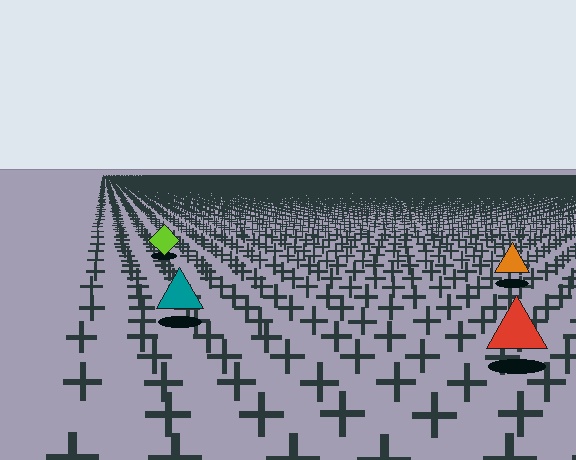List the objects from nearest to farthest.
From nearest to farthest: the red triangle, the teal triangle, the orange triangle, the lime diamond.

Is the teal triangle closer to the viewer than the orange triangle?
Yes. The teal triangle is closer — you can tell from the texture gradient: the ground texture is coarser near it.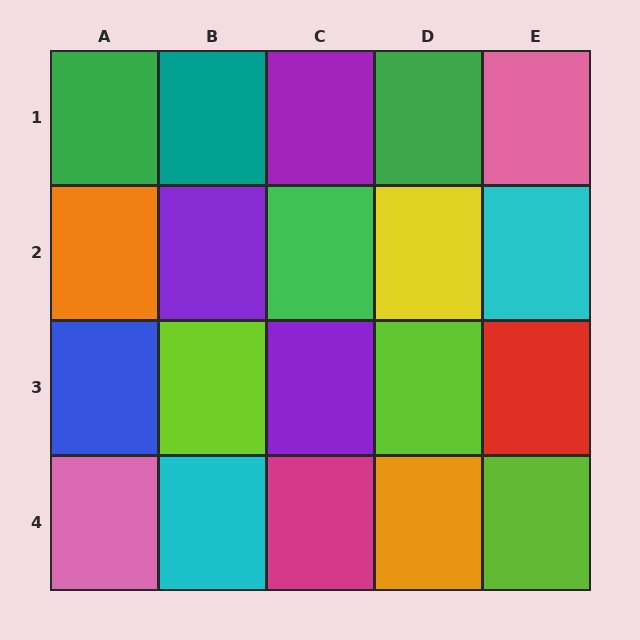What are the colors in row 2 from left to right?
Orange, purple, green, yellow, cyan.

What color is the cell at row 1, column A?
Green.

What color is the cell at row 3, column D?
Lime.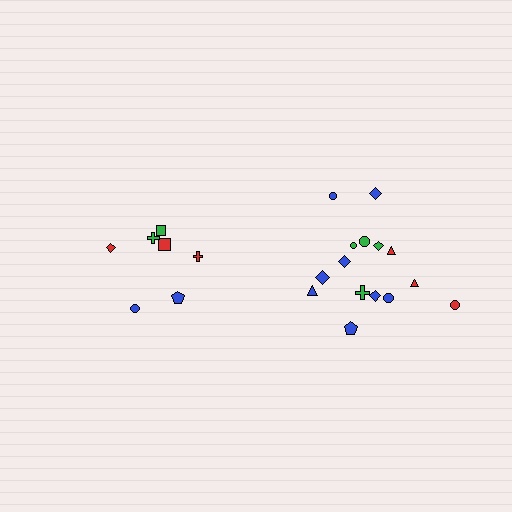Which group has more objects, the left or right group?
The right group.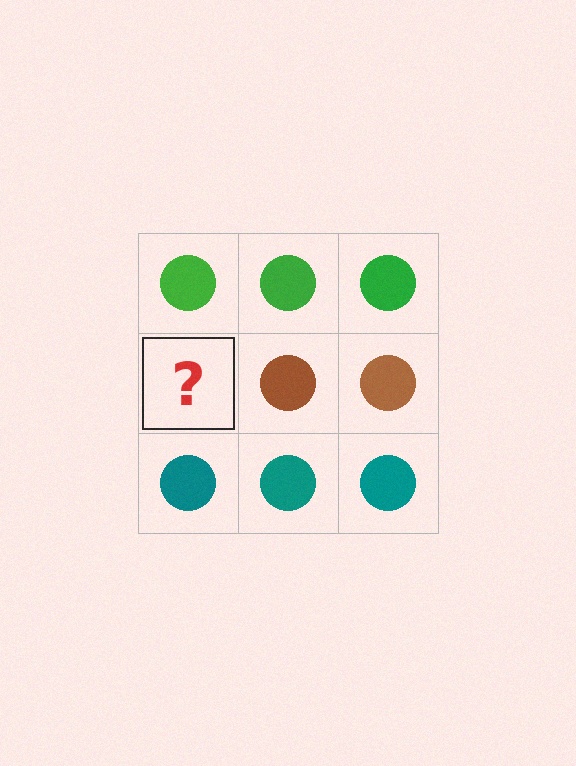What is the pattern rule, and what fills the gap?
The rule is that each row has a consistent color. The gap should be filled with a brown circle.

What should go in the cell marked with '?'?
The missing cell should contain a brown circle.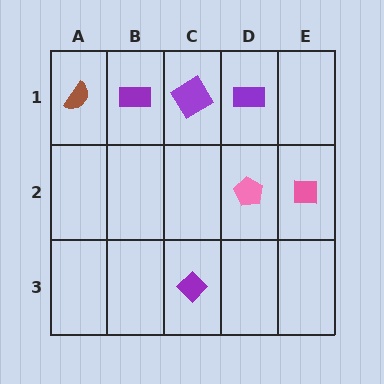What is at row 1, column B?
A purple rectangle.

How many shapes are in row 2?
2 shapes.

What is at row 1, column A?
A brown semicircle.